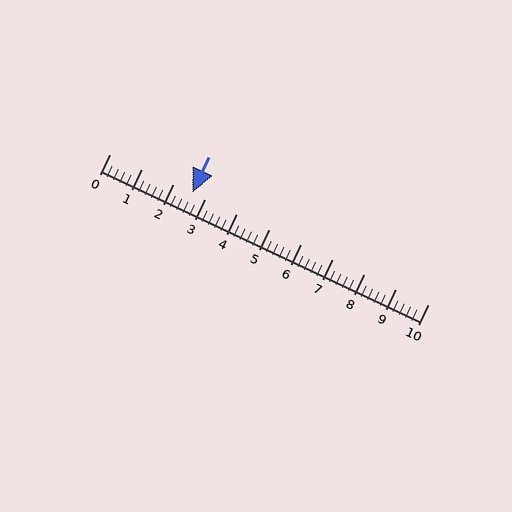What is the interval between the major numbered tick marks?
The major tick marks are spaced 1 units apart.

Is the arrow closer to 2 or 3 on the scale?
The arrow is closer to 3.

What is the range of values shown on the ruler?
The ruler shows values from 0 to 10.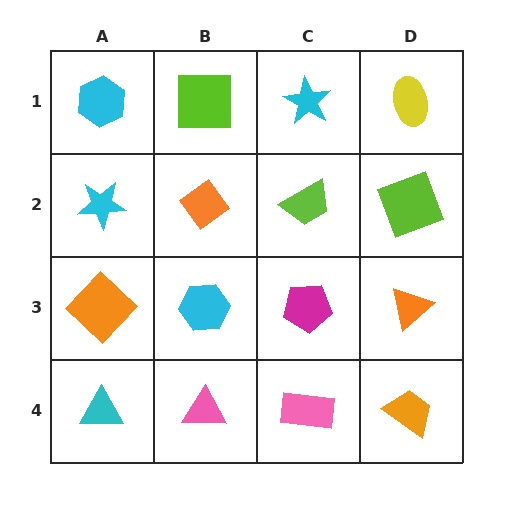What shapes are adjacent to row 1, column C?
A lime trapezoid (row 2, column C), a lime square (row 1, column B), a yellow ellipse (row 1, column D).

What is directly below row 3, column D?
An orange trapezoid.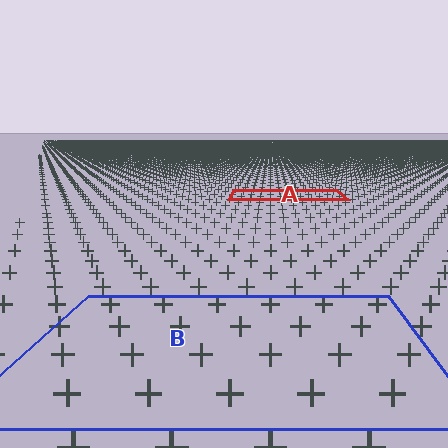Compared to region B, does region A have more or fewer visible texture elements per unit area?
Region A has more texture elements per unit area — they are packed more densely because it is farther away.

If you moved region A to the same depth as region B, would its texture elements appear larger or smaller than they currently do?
They would appear larger. At a closer depth, the same texture elements are projected at a bigger on-screen size.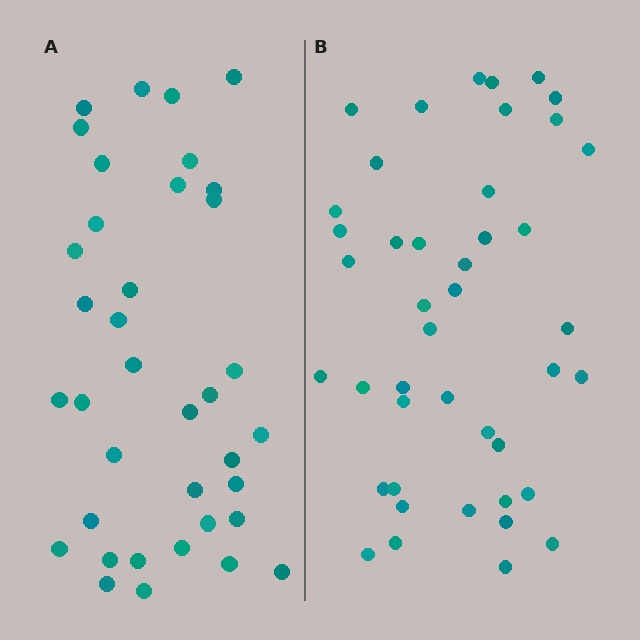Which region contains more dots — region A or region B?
Region B (the right region) has more dots.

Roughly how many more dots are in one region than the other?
Region B has about 6 more dots than region A.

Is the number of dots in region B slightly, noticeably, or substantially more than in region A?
Region B has only slightly more — the two regions are fairly close. The ratio is roughly 1.2 to 1.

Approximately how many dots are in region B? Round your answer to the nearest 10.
About 40 dots. (The exact count is 43, which rounds to 40.)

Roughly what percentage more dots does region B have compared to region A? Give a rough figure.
About 15% more.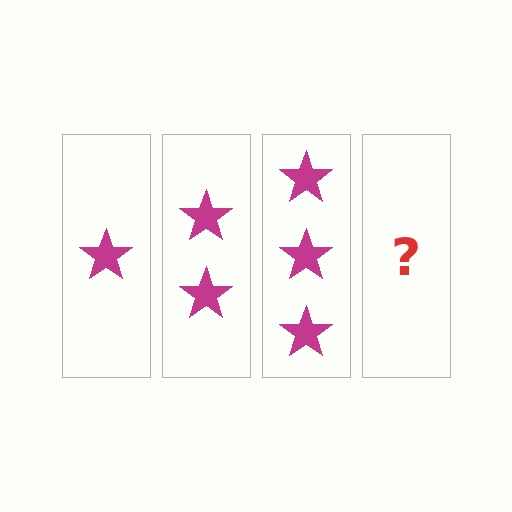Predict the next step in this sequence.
The next step is 4 stars.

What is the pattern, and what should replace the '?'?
The pattern is that each step adds one more star. The '?' should be 4 stars.